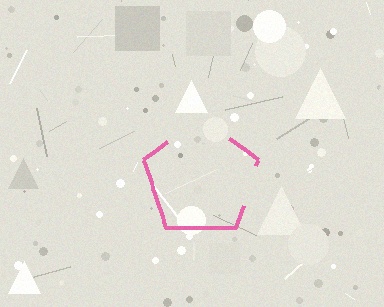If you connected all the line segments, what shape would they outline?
They would outline a pentagon.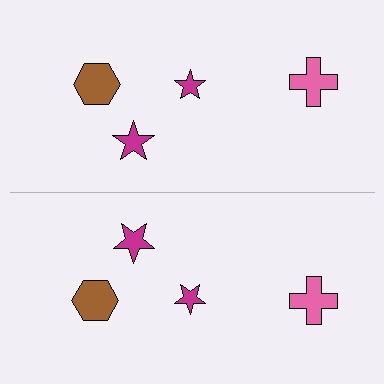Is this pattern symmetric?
Yes, this pattern has bilateral (reflection) symmetry.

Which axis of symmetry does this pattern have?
The pattern has a horizontal axis of symmetry running through the center of the image.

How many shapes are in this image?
There are 8 shapes in this image.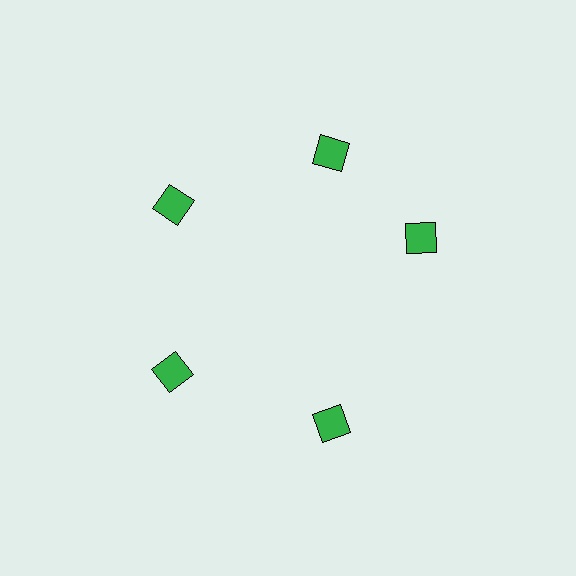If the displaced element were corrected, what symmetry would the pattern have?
It would have 5-fold rotational symmetry — the pattern would map onto itself every 72 degrees.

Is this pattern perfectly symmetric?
No. The 5 green squares are arranged in a ring, but one element near the 3 o'clock position is rotated out of alignment along the ring, breaking the 5-fold rotational symmetry.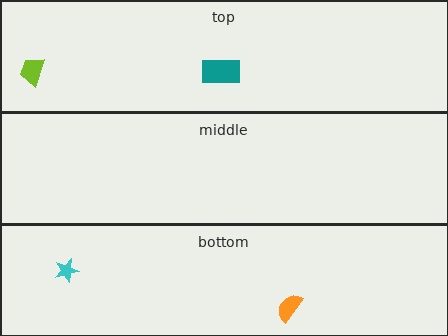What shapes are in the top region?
The teal rectangle, the lime trapezoid.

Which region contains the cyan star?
The bottom region.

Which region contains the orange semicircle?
The bottom region.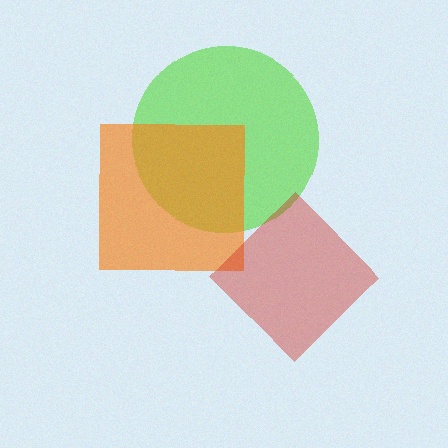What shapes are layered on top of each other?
The layered shapes are: a lime circle, an orange square, a red diamond.